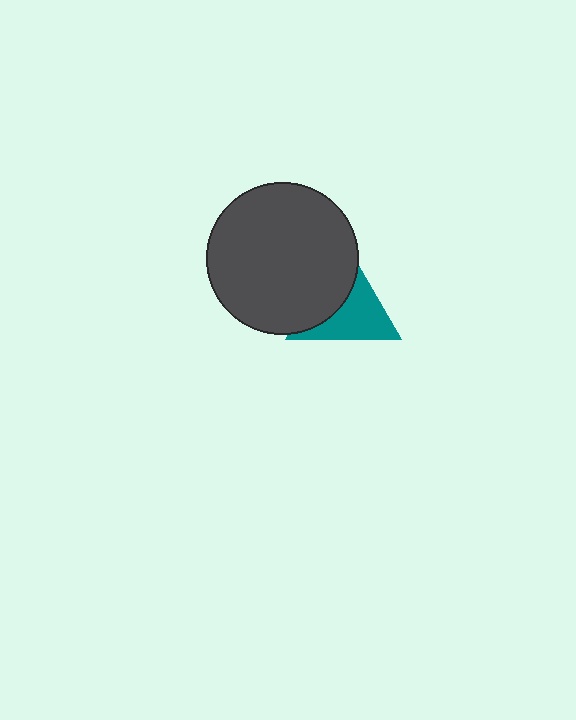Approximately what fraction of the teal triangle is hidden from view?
Roughly 46% of the teal triangle is hidden behind the dark gray circle.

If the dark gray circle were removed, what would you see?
You would see the complete teal triangle.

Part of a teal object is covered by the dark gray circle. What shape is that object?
It is a triangle.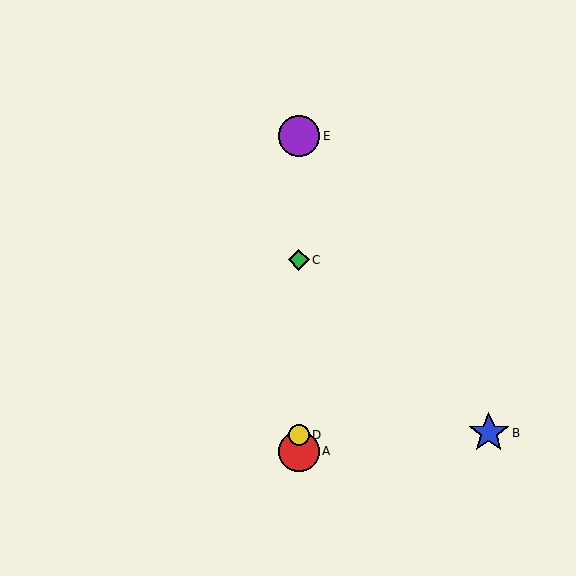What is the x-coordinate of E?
Object E is at x≈299.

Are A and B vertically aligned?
No, A is at x≈299 and B is at x≈489.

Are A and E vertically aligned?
Yes, both are at x≈299.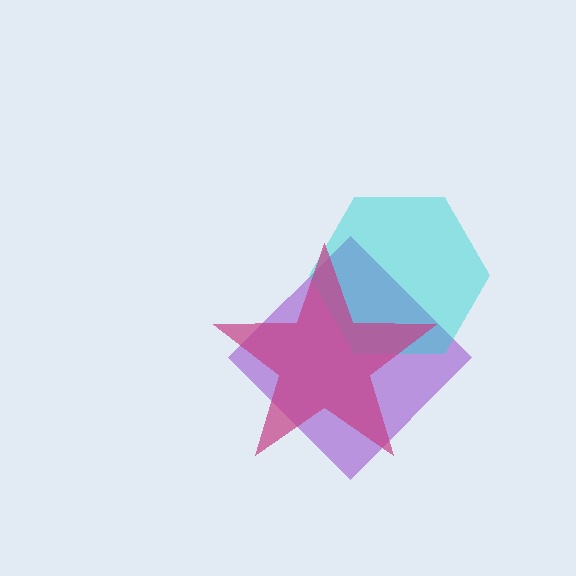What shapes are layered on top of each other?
The layered shapes are: a purple diamond, a cyan hexagon, a magenta star.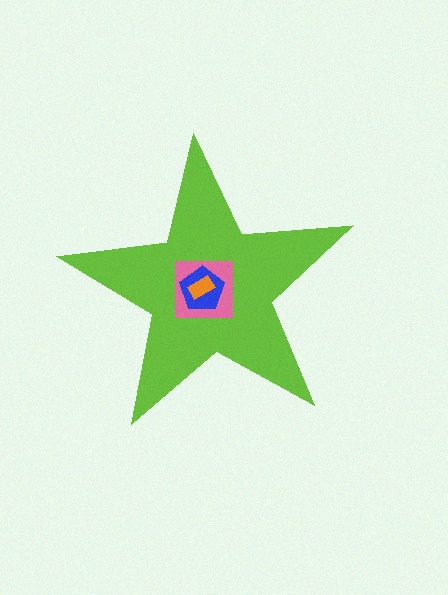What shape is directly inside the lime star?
The pink square.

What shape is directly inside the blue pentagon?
The orange rectangle.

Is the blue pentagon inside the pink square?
Yes.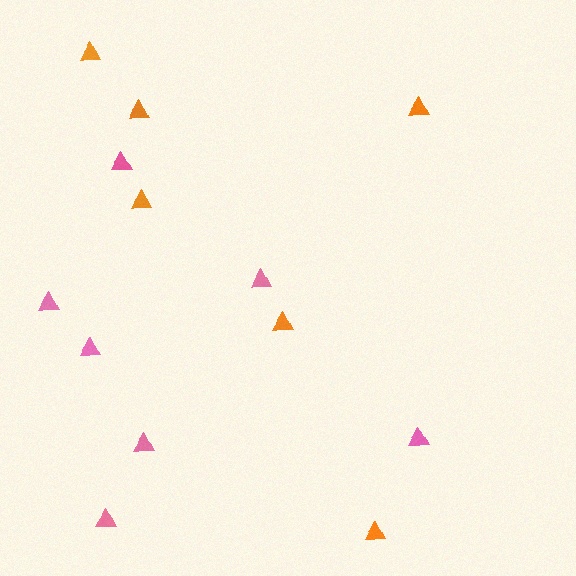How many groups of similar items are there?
There are 2 groups: one group of pink triangles (7) and one group of orange triangles (6).